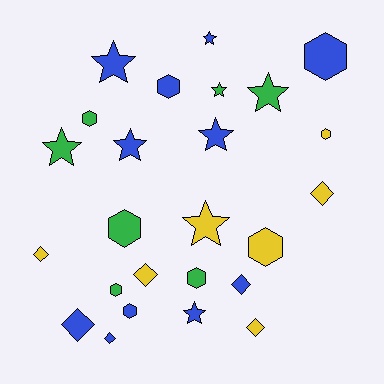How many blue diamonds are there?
There are 3 blue diamonds.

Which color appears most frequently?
Blue, with 11 objects.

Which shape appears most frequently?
Hexagon, with 9 objects.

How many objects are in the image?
There are 25 objects.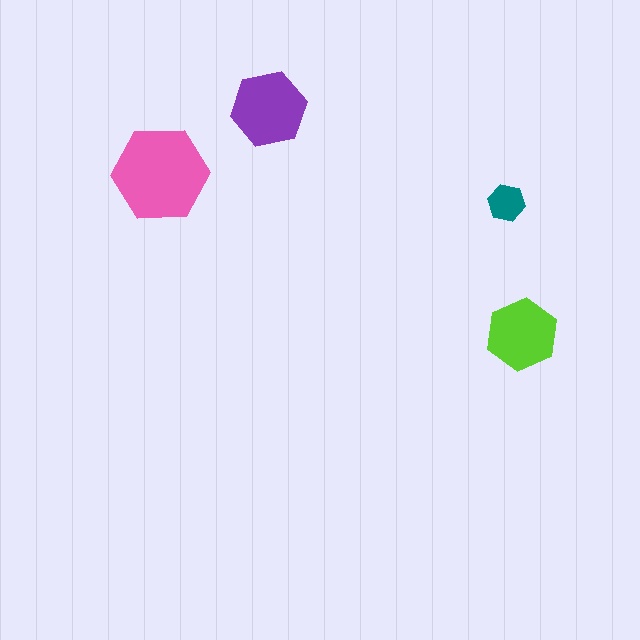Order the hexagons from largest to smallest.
the pink one, the purple one, the lime one, the teal one.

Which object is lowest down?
The lime hexagon is bottommost.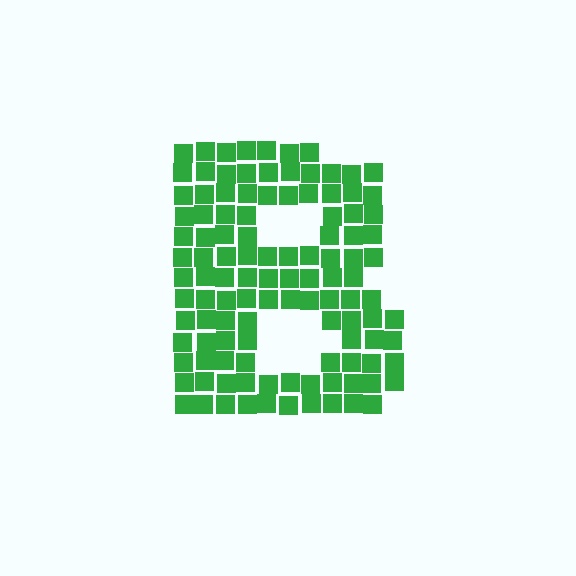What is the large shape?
The large shape is the letter B.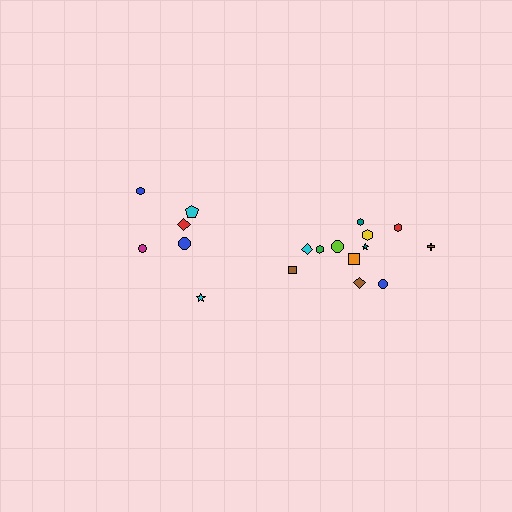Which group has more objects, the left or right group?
The right group.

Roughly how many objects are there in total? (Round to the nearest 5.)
Roughly 20 objects in total.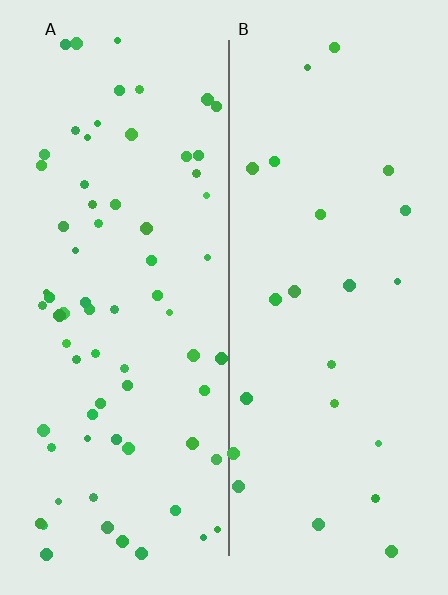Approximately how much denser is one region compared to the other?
Approximately 3.1× — region A over region B.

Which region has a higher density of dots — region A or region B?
A (the left).